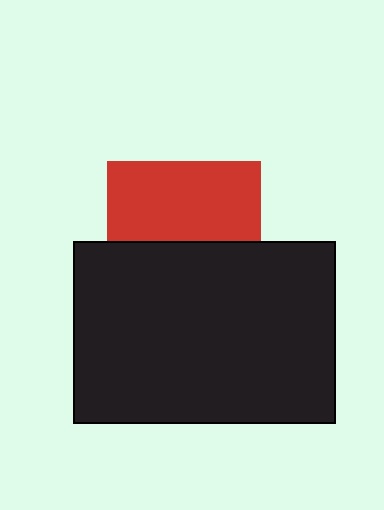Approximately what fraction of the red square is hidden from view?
Roughly 47% of the red square is hidden behind the black rectangle.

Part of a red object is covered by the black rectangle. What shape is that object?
It is a square.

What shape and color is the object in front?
The object in front is a black rectangle.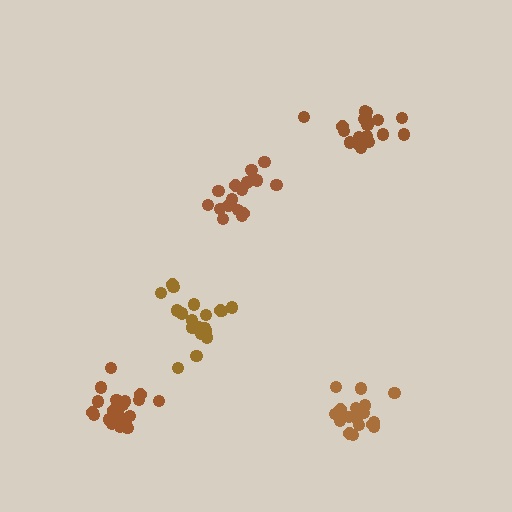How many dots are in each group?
Group 1: 17 dots, Group 2: 20 dots, Group 3: 20 dots, Group 4: 17 dots, Group 5: 19 dots (93 total).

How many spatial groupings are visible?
There are 5 spatial groupings.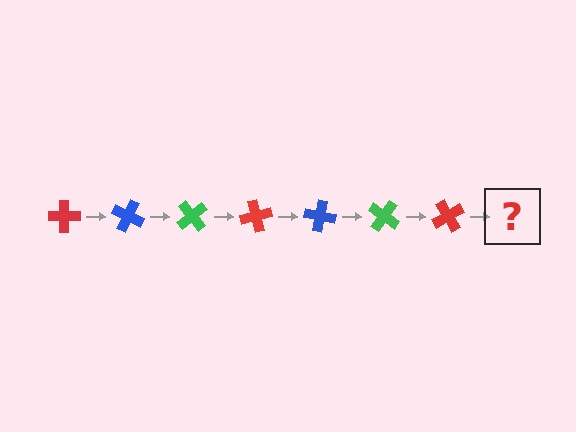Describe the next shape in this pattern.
It should be a blue cross, rotated 175 degrees from the start.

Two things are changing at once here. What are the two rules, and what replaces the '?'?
The two rules are that it rotates 25 degrees each step and the color cycles through red, blue, and green. The '?' should be a blue cross, rotated 175 degrees from the start.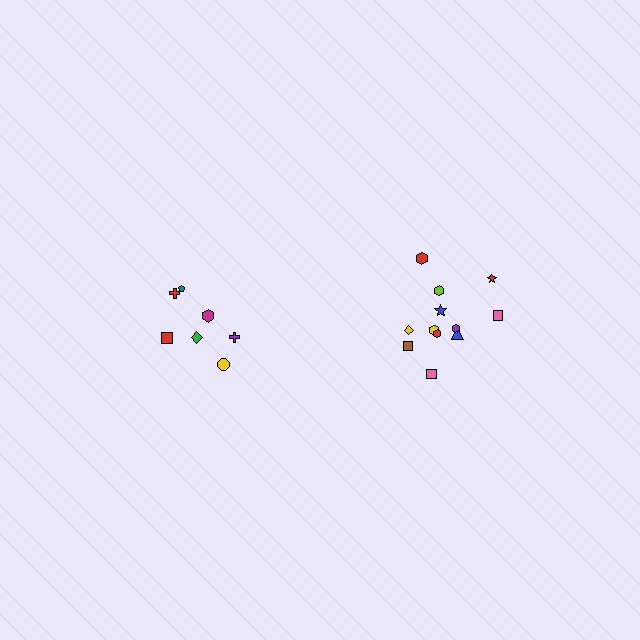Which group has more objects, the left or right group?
The right group.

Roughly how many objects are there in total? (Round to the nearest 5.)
Roughly 20 objects in total.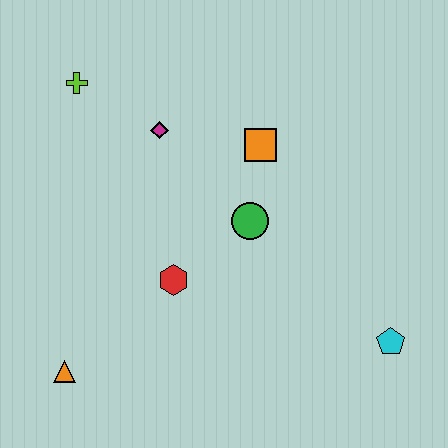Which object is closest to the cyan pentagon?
The green circle is closest to the cyan pentagon.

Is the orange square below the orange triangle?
No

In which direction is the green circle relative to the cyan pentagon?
The green circle is to the left of the cyan pentagon.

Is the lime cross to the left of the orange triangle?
No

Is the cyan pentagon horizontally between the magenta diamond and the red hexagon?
No